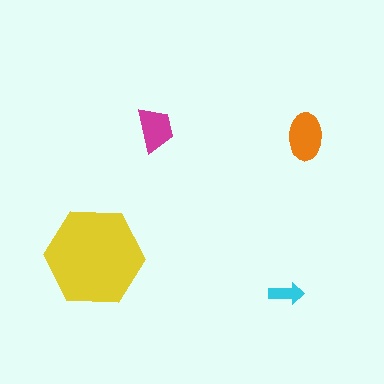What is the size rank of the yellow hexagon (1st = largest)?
1st.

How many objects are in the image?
There are 4 objects in the image.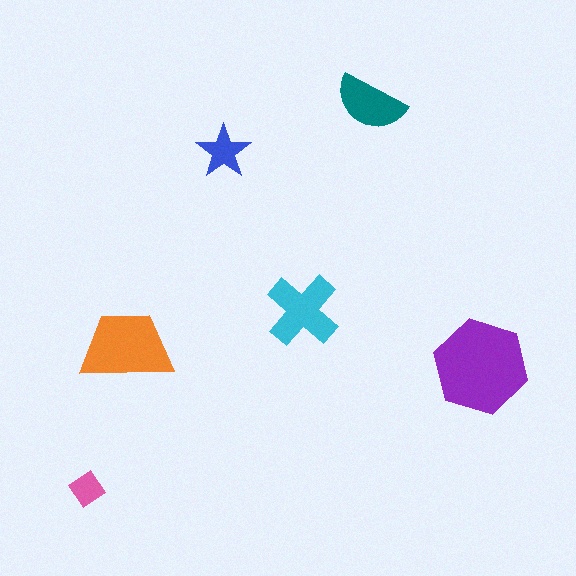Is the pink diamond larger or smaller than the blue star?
Smaller.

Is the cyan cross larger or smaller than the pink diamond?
Larger.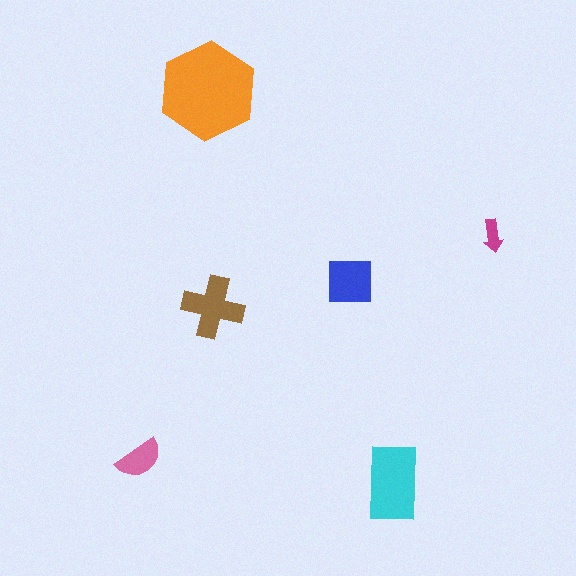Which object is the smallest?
The magenta arrow.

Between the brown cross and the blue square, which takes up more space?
The brown cross.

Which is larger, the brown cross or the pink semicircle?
The brown cross.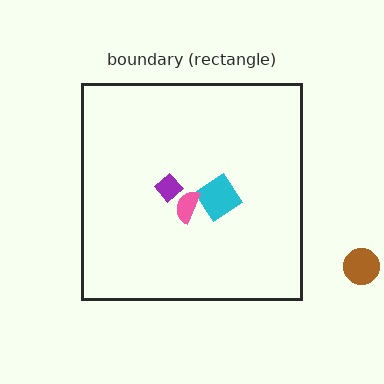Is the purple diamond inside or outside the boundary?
Inside.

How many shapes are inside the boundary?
3 inside, 1 outside.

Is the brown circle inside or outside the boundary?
Outside.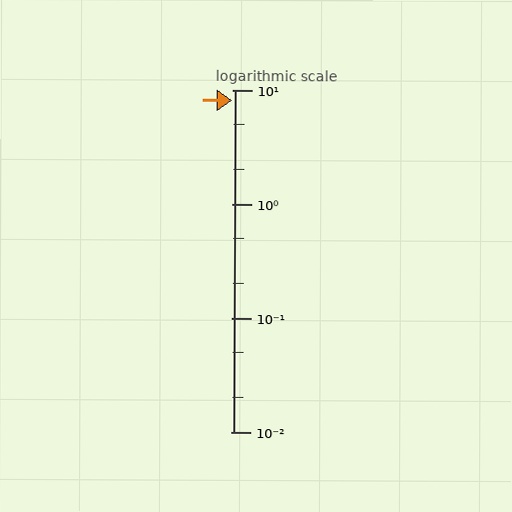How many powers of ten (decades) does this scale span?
The scale spans 3 decades, from 0.01 to 10.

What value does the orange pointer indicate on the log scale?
The pointer indicates approximately 8.1.